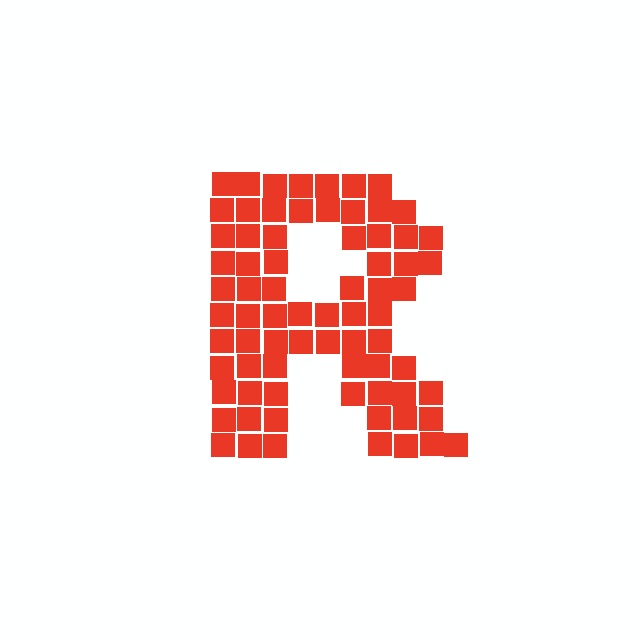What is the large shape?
The large shape is the letter R.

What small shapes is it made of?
It is made of small squares.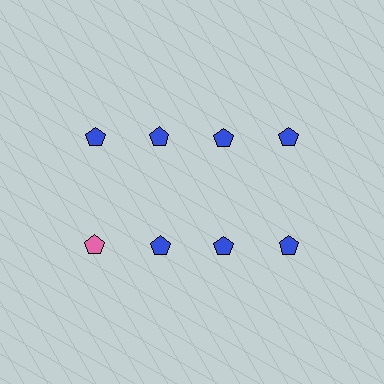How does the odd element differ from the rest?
It has a different color: pink instead of blue.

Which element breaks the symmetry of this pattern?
The pink pentagon in the second row, leftmost column breaks the symmetry. All other shapes are blue pentagons.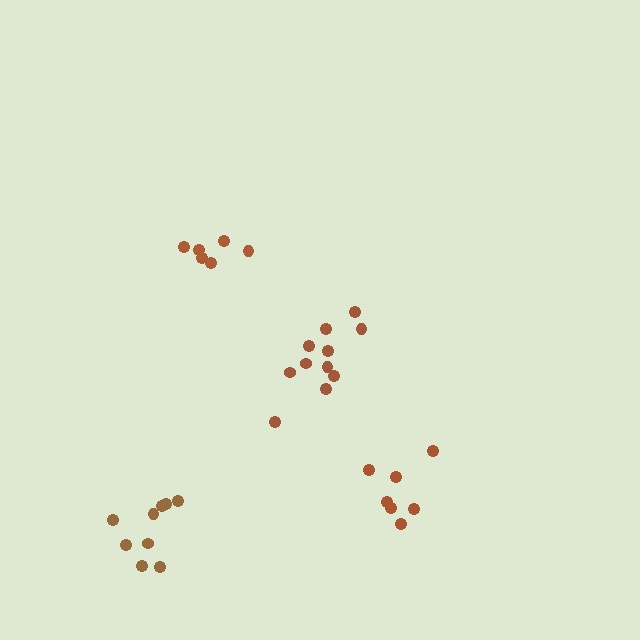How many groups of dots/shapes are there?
There are 4 groups.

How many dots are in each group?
Group 1: 7 dots, Group 2: 11 dots, Group 3: 9 dots, Group 4: 6 dots (33 total).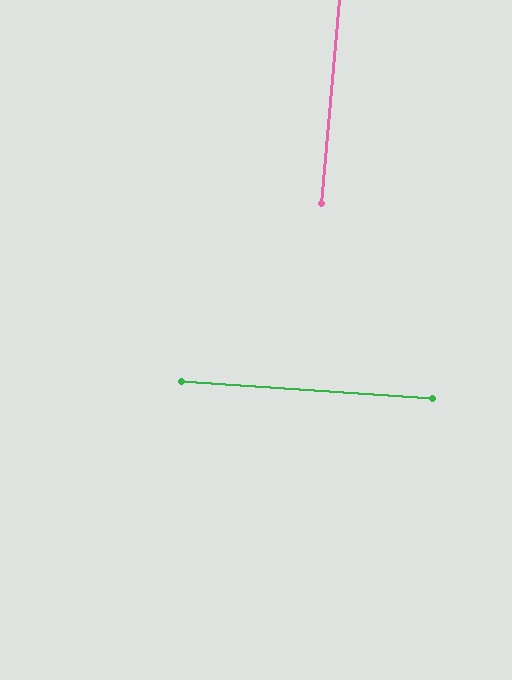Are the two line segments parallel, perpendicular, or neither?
Perpendicular — they meet at approximately 89°.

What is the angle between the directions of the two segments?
Approximately 89 degrees.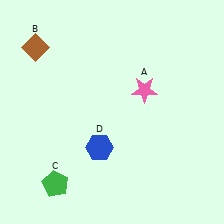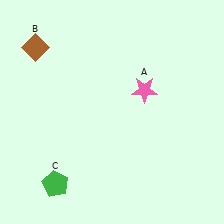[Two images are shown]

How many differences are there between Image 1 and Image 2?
There is 1 difference between the two images.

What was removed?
The blue hexagon (D) was removed in Image 2.